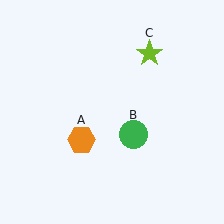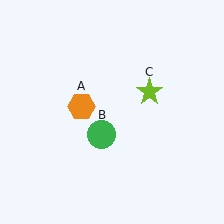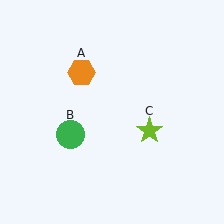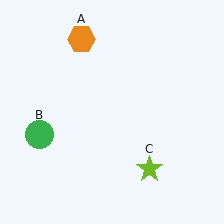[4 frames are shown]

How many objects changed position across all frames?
3 objects changed position: orange hexagon (object A), green circle (object B), lime star (object C).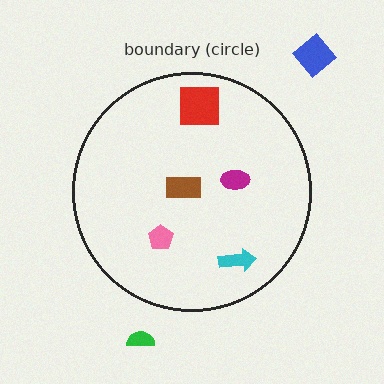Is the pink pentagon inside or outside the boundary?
Inside.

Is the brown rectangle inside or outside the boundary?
Inside.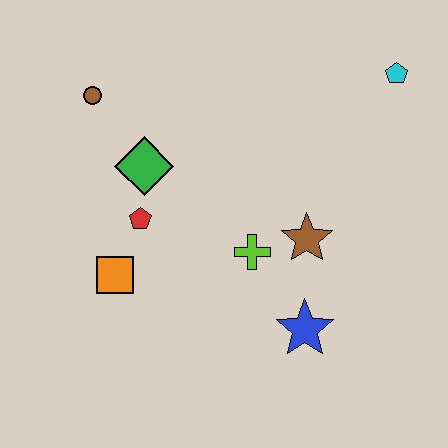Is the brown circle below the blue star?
No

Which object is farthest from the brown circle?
The blue star is farthest from the brown circle.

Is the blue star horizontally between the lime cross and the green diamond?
No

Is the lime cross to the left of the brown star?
Yes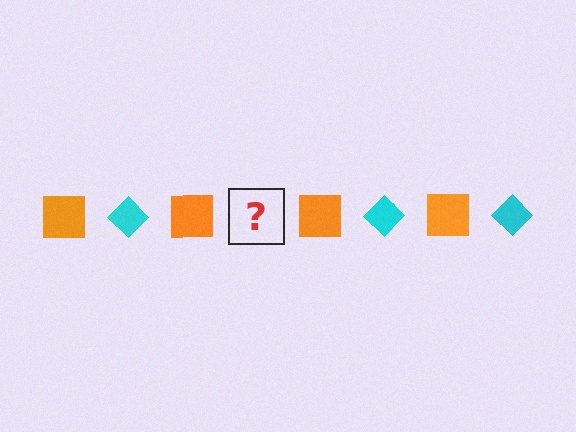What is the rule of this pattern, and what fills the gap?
The rule is that the pattern alternates between orange square and cyan diamond. The gap should be filled with a cyan diamond.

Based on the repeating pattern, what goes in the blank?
The blank should be a cyan diamond.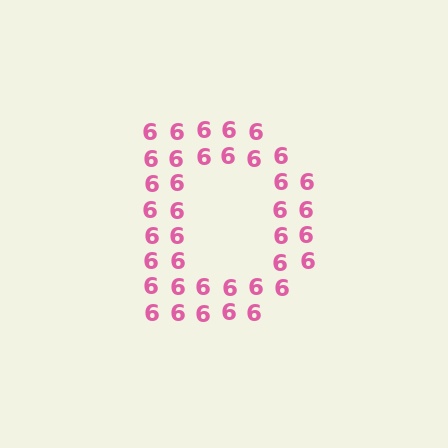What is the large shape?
The large shape is the letter D.